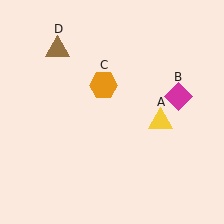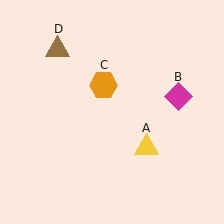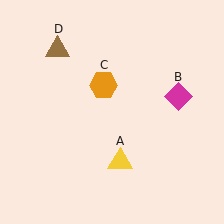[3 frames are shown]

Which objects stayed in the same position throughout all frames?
Magenta diamond (object B) and orange hexagon (object C) and brown triangle (object D) remained stationary.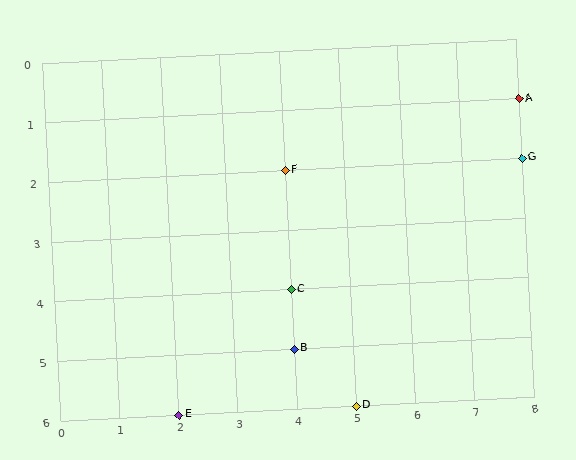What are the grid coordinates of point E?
Point E is at grid coordinates (2, 6).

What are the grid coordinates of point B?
Point B is at grid coordinates (4, 5).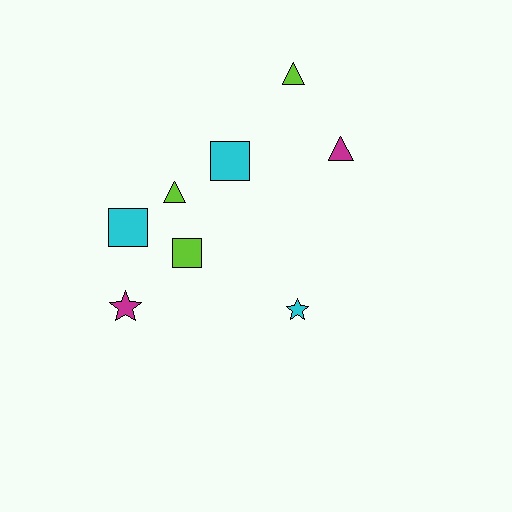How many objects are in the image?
There are 8 objects.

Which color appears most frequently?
Lime, with 3 objects.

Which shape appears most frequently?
Triangle, with 3 objects.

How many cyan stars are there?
There is 1 cyan star.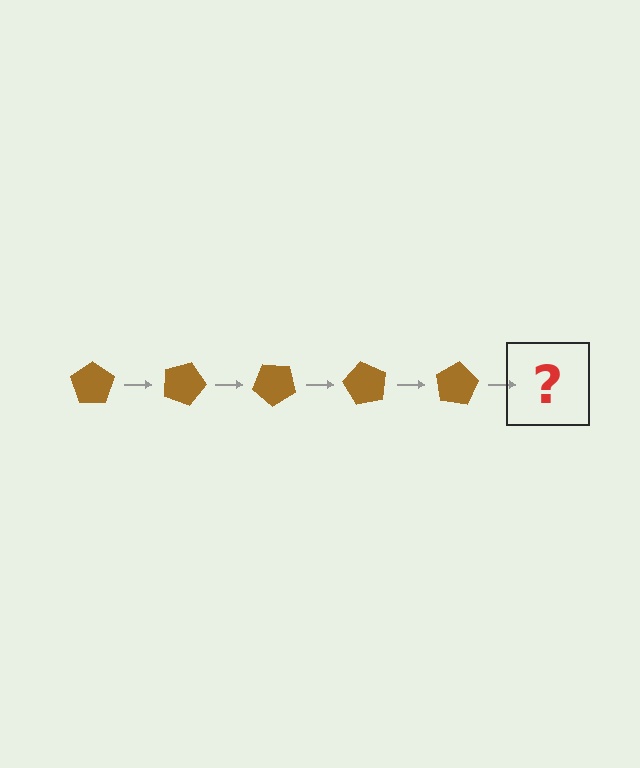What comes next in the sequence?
The next element should be a brown pentagon rotated 100 degrees.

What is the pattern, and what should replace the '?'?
The pattern is that the pentagon rotates 20 degrees each step. The '?' should be a brown pentagon rotated 100 degrees.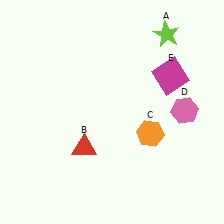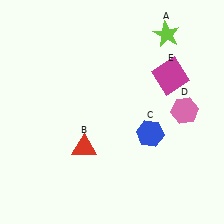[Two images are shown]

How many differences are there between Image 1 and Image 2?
There is 1 difference between the two images.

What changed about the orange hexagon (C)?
In Image 1, C is orange. In Image 2, it changed to blue.